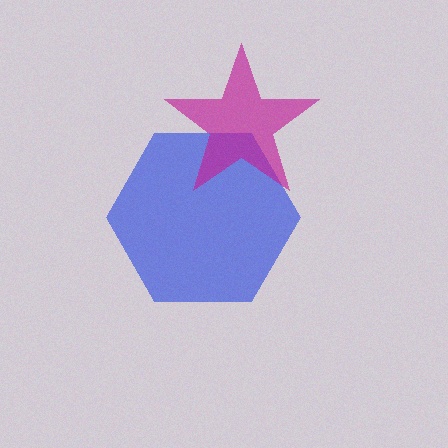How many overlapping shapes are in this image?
There are 2 overlapping shapes in the image.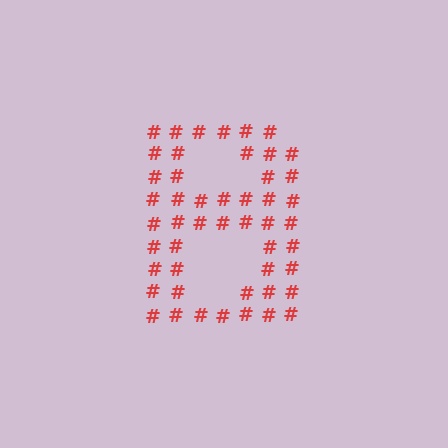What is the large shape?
The large shape is the letter B.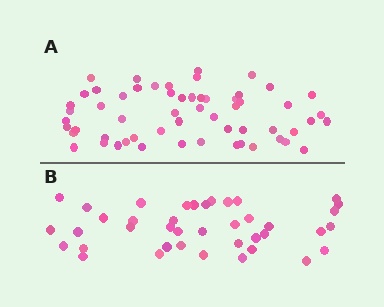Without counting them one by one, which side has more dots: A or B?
Region A (the top region) has more dots.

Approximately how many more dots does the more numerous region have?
Region A has approximately 20 more dots than region B.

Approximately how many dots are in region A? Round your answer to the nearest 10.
About 60 dots. (The exact count is 58, which rounds to 60.)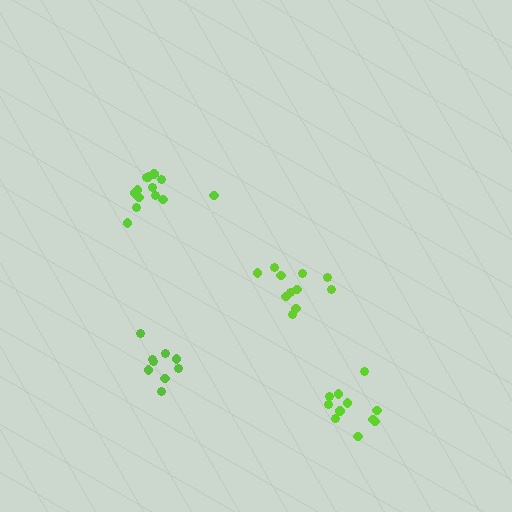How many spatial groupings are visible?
There are 4 spatial groupings.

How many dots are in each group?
Group 1: 9 dots, Group 2: 11 dots, Group 3: 13 dots, Group 4: 11 dots (44 total).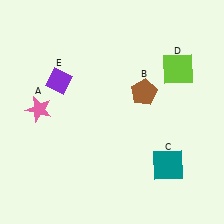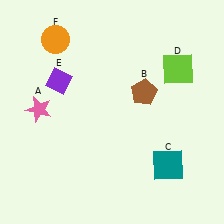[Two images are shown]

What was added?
An orange circle (F) was added in Image 2.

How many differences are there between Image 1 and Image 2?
There is 1 difference between the two images.